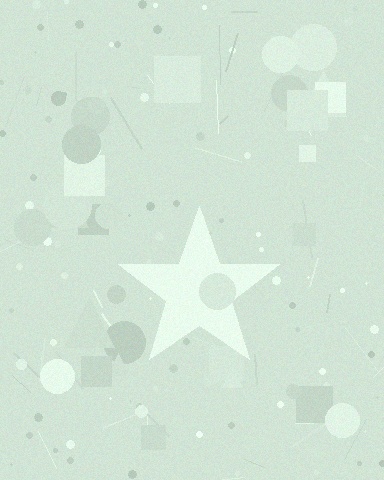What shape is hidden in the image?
A star is hidden in the image.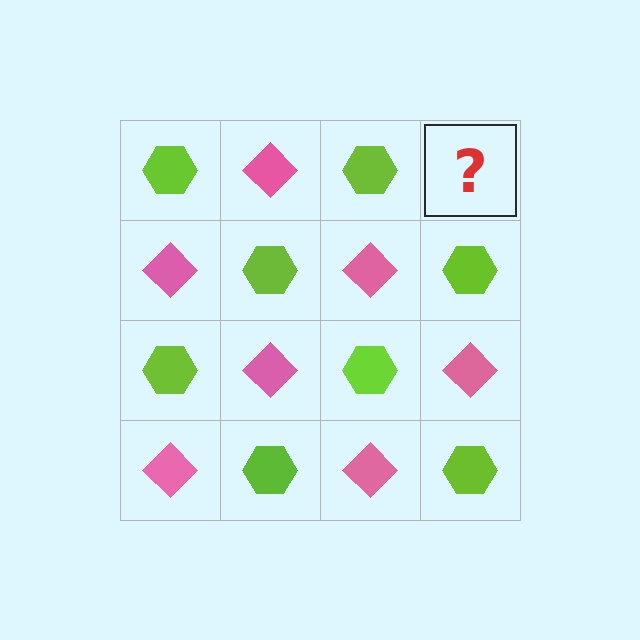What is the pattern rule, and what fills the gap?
The rule is that it alternates lime hexagon and pink diamond in a checkerboard pattern. The gap should be filled with a pink diamond.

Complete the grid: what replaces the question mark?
The question mark should be replaced with a pink diamond.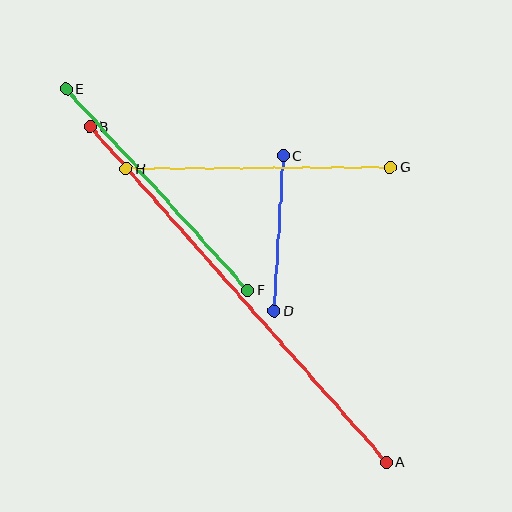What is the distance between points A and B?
The distance is approximately 448 pixels.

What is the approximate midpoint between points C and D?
The midpoint is at approximately (279, 233) pixels.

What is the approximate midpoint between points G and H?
The midpoint is at approximately (258, 168) pixels.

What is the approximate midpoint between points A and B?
The midpoint is at approximately (238, 294) pixels.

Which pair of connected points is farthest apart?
Points A and B are farthest apart.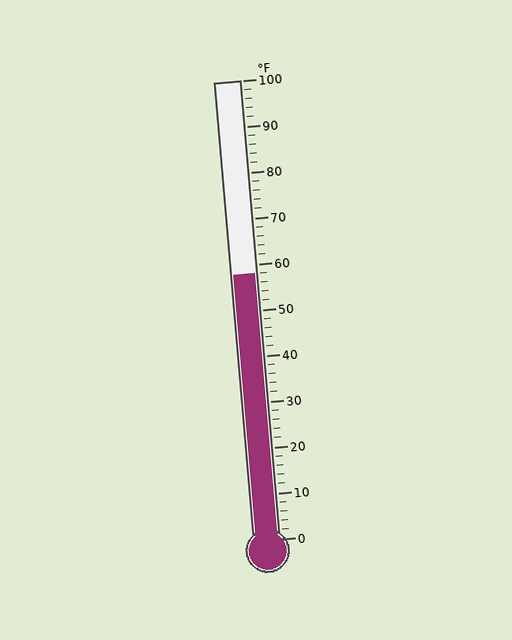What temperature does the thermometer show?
The thermometer shows approximately 58°F.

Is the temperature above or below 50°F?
The temperature is above 50°F.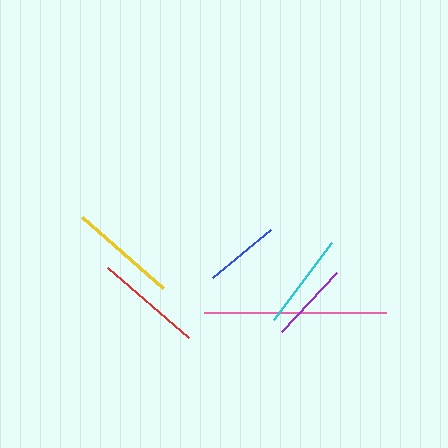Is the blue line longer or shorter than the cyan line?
The cyan line is longer than the blue line.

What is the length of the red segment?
The red segment is approximately 106 pixels long.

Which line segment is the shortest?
The blue line is the shortest at approximately 75 pixels.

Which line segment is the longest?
The pink line is the longest at approximately 182 pixels.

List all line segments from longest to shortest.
From longest to shortest: pink, yellow, red, cyan, purple, blue.